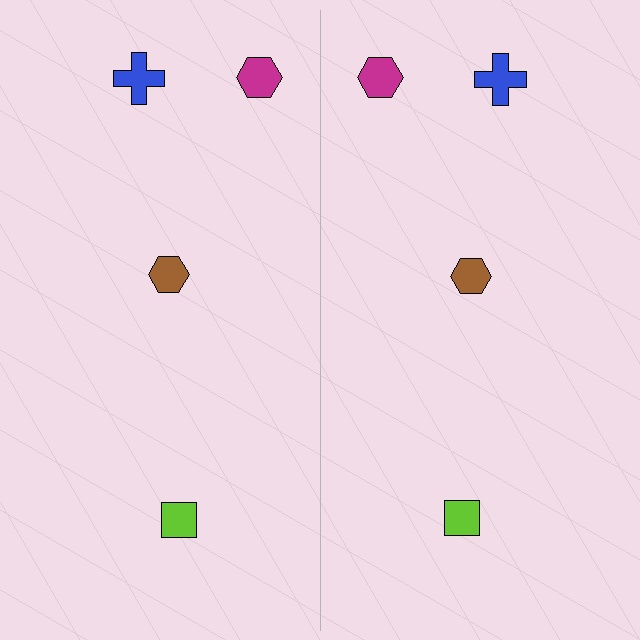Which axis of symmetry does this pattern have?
The pattern has a vertical axis of symmetry running through the center of the image.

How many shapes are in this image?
There are 8 shapes in this image.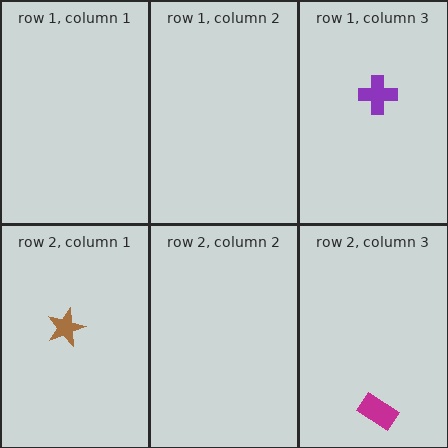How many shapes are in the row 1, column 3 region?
1.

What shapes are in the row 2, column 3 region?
The magenta rectangle.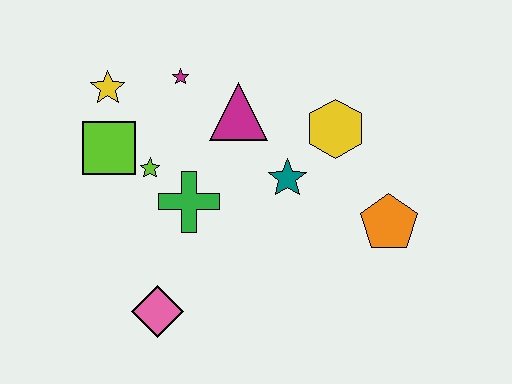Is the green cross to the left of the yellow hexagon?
Yes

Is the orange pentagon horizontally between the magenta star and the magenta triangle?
No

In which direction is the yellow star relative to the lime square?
The yellow star is above the lime square.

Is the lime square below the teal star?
No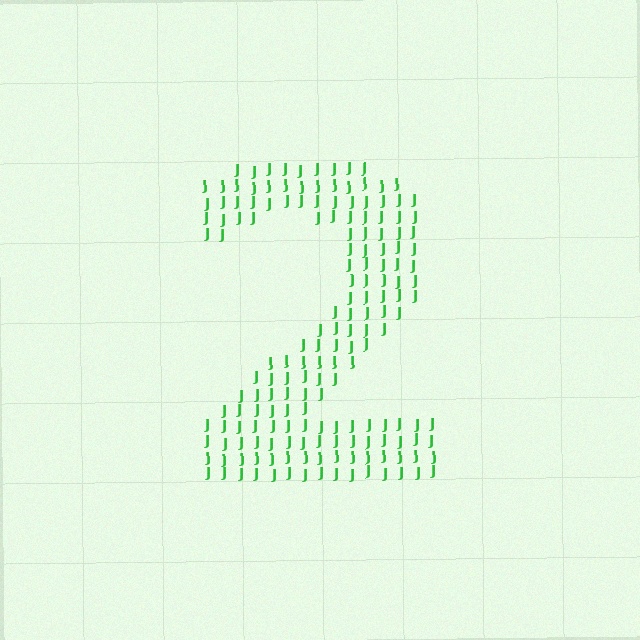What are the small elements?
The small elements are letter J's.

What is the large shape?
The large shape is the digit 2.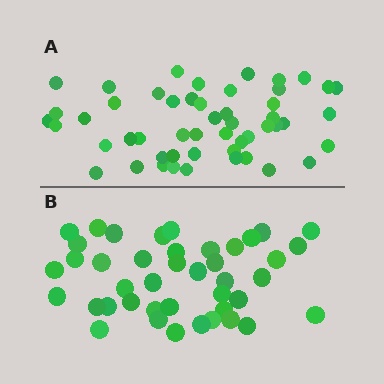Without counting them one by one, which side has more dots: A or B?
Region A (the top region) has more dots.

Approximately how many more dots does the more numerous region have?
Region A has roughly 8 or so more dots than region B.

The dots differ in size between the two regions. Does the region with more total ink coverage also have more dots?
No. Region B has more total ink coverage because its dots are larger, but region A actually contains more individual dots. Total area can be misleading — the number of items is what matters here.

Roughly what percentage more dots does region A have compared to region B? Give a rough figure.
About 20% more.